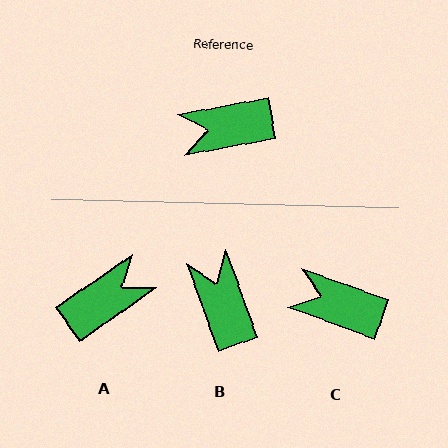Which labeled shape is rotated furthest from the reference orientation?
A, about 155 degrees away.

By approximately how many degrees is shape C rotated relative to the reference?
Approximately 30 degrees clockwise.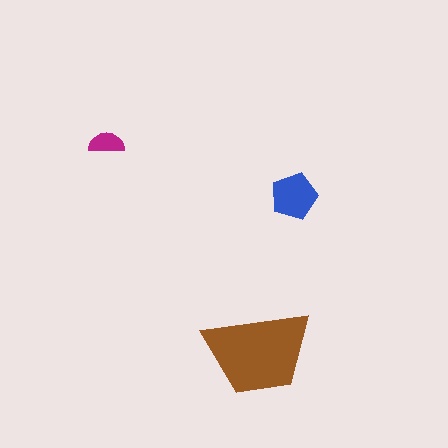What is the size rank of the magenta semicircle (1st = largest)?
3rd.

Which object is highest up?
The magenta semicircle is topmost.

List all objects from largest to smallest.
The brown trapezoid, the blue pentagon, the magenta semicircle.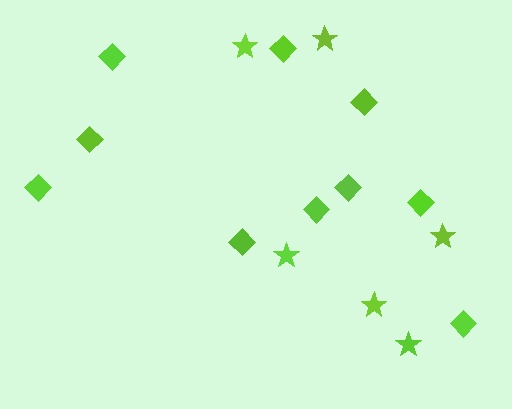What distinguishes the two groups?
There are 2 groups: one group of stars (6) and one group of diamonds (10).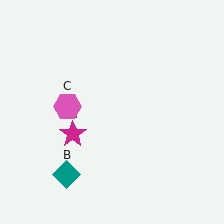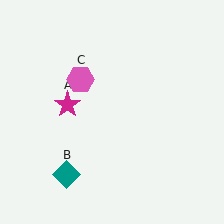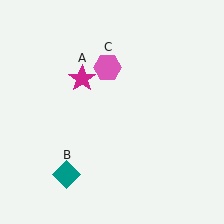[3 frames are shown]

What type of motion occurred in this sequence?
The magenta star (object A), pink hexagon (object C) rotated clockwise around the center of the scene.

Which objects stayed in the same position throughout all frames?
Teal diamond (object B) remained stationary.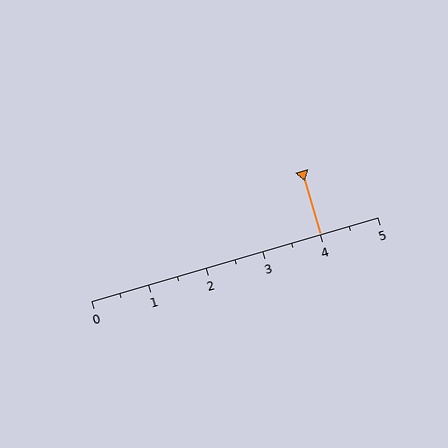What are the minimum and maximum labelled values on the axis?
The axis runs from 0 to 5.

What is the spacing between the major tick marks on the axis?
The major ticks are spaced 1 apart.